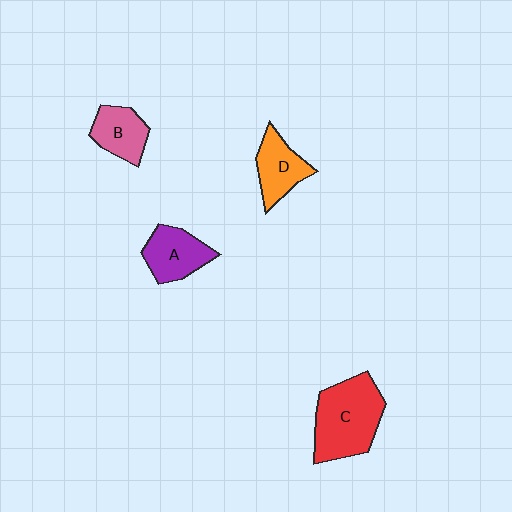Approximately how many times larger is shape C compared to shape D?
Approximately 1.8 times.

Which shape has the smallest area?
Shape B (pink).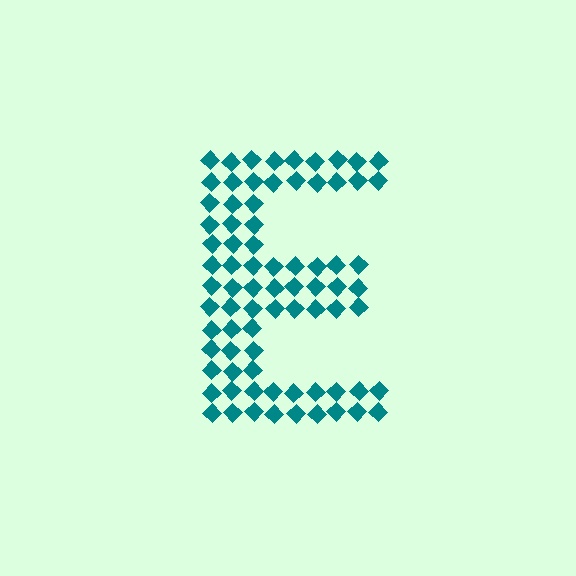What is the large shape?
The large shape is the letter E.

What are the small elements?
The small elements are diamonds.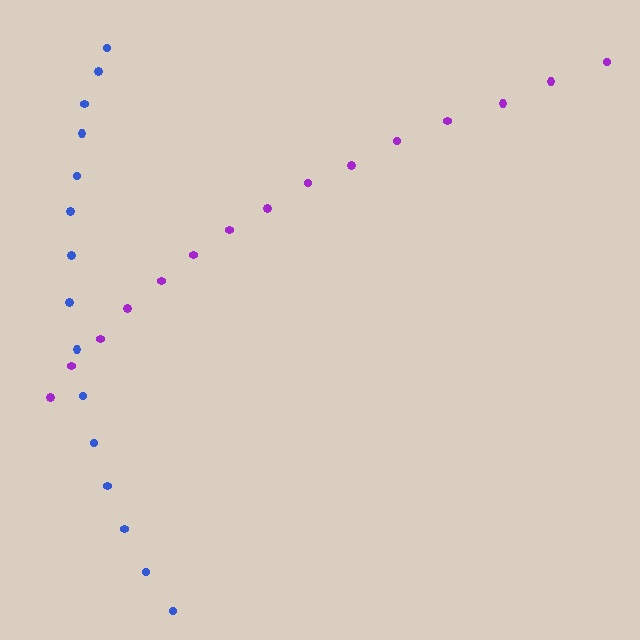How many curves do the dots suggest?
There are 2 distinct paths.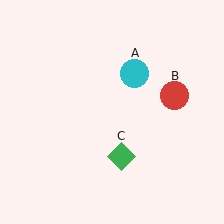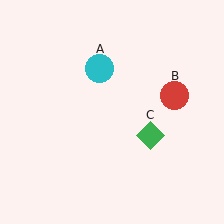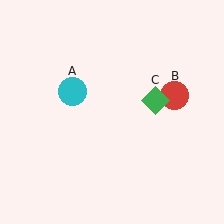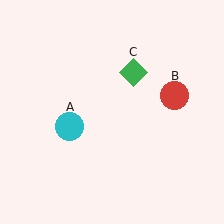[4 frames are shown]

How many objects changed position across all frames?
2 objects changed position: cyan circle (object A), green diamond (object C).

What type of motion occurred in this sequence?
The cyan circle (object A), green diamond (object C) rotated counterclockwise around the center of the scene.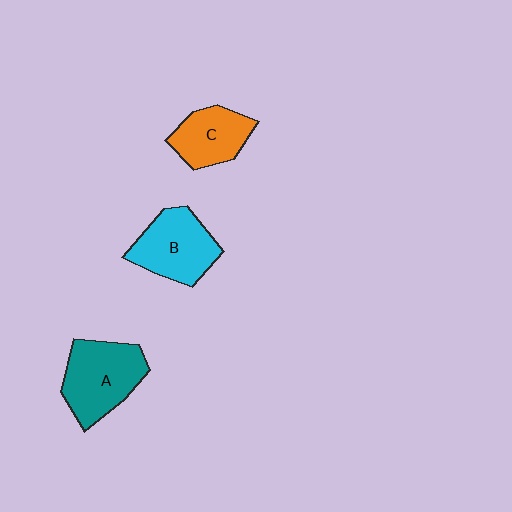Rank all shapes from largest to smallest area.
From largest to smallest: A (teal), B (cyan), C (orange).